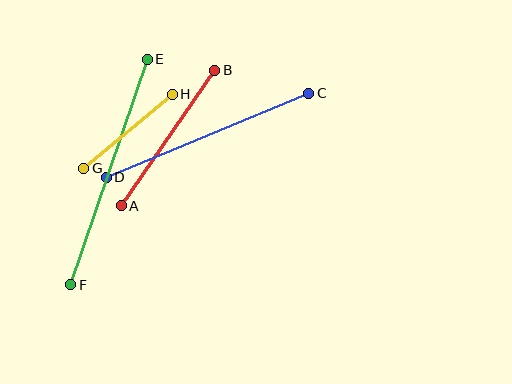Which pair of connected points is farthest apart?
Points E and F are farthest apart.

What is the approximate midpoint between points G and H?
The midpoint is at approximately (128, 131) pixels.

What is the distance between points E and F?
The distance is approximately 238 pixels.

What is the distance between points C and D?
The distance is approximately 219 pixels.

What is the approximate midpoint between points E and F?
The midpoint is at approximately (109, 172) pixels.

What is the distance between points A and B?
The distance is approximately 165 pixels.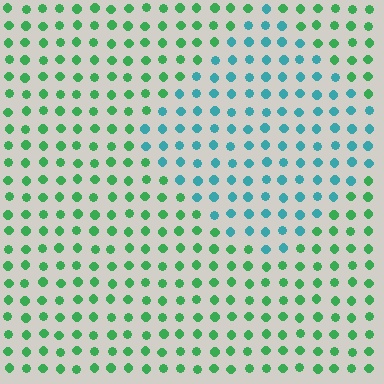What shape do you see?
I see a diamond.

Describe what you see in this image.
The image is filled with small green elements in a uniform arrangement. A diamond-shaped region is visible where the elements are tinted to a slightly different hue, forming a subtle color boundary.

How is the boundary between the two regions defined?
The boundary is defined purely by a slight shift in hue (about 49 degrees). Spacing, size, and orientation are identical on both sides.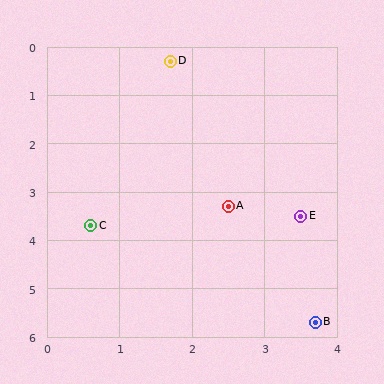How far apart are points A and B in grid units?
Points A and B are about 2.7 grid units apart.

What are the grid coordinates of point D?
Point D is at approximately (1.7, 0.3).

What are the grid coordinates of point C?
Point C is at approximately (0.6, 3.7).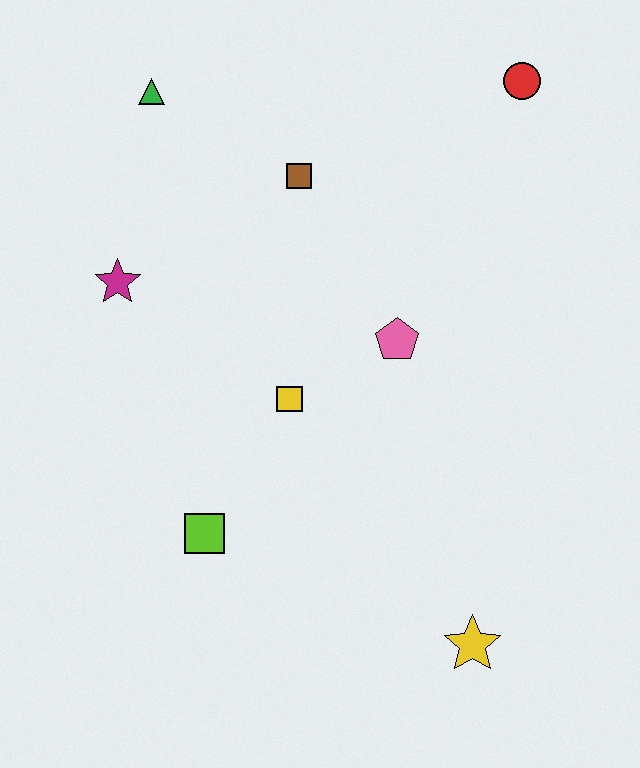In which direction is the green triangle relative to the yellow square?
The green triangle is above the yellow square.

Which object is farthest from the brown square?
The yellow star is farthest from the brown square.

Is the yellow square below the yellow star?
No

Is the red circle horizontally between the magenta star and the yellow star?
No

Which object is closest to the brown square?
The green triangle is closest to the brown square.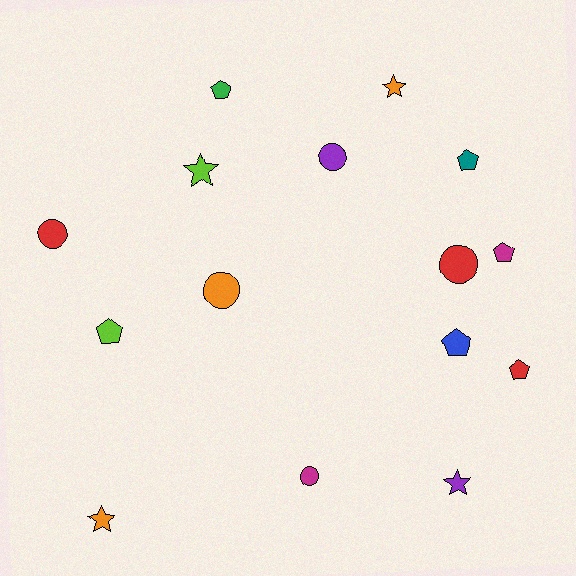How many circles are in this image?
There are 5 circles.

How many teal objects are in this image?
There is 1 teal object.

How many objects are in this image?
There are 15 objects.